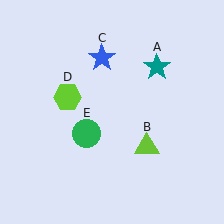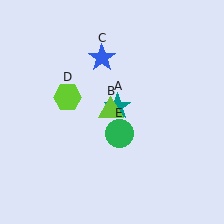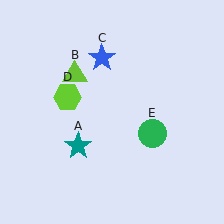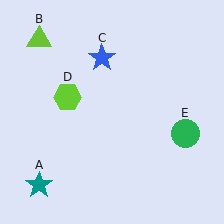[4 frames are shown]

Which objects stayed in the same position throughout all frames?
Blue star (object C) and lime hexagon (object D) remained stationary.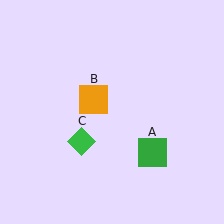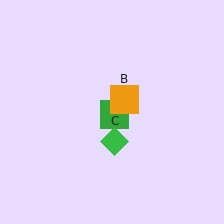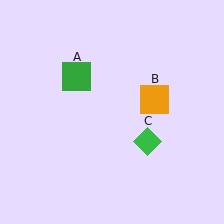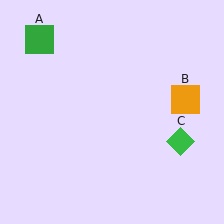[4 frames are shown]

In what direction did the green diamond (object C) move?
The green diamond (object C) moved right.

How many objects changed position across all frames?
3 objects changed position: green square (object A), orange square (object B), green diamond (object C).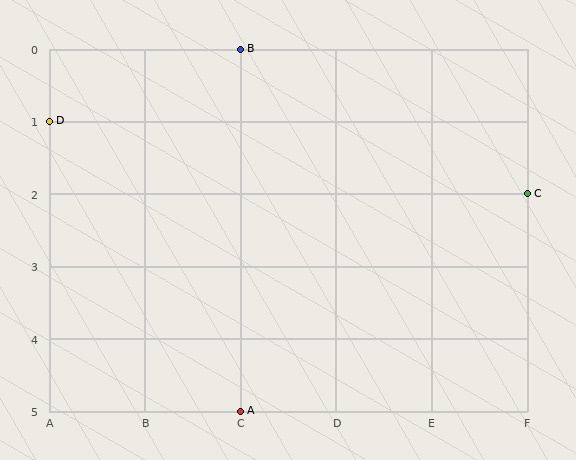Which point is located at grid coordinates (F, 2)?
Point C is at (F, 2).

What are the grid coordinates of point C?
Point C is at grid coordinates (F, 2).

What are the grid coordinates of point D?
Point D is at grid coordinates (A, 1).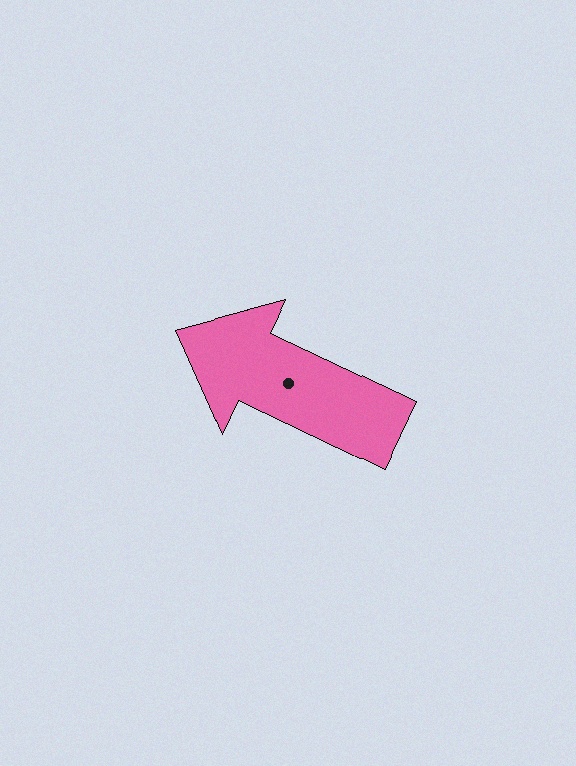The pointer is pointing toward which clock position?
Roughly 10 o'clock.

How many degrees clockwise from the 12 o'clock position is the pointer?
Approximately 295 degrees.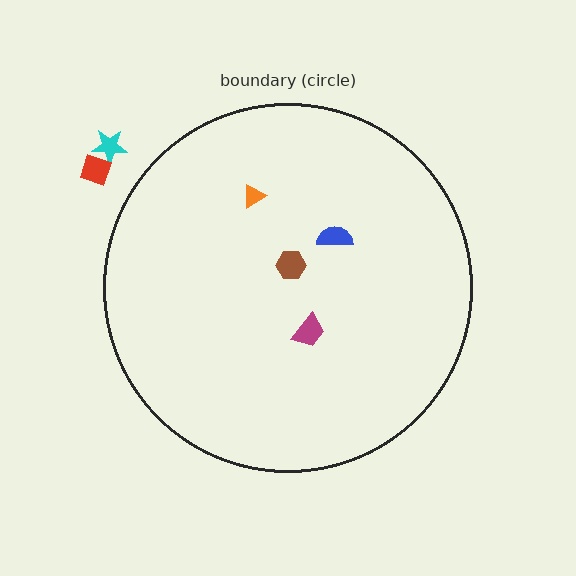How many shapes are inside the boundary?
4 inside, 2 outside.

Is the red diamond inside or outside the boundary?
Outside.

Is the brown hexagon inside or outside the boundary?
Inside.